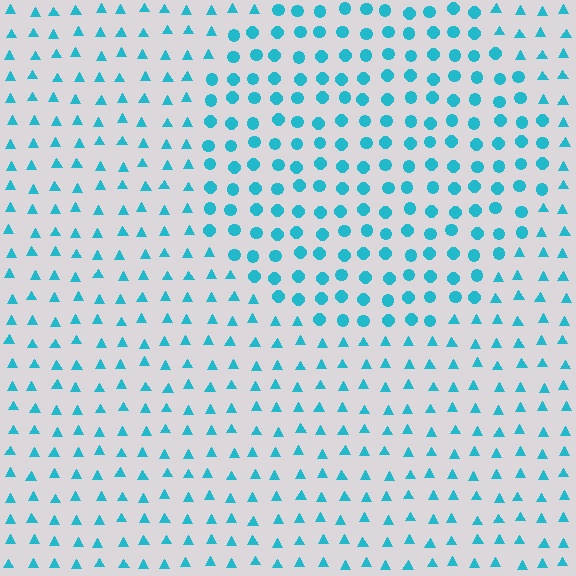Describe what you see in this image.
The image is filled with small cyan elements arranged in a uniform grid. A circle-shaped region contains circles, while the surrounding area contains triangles. The boundary is defined purely by the change in element shape.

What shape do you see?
I see a circle.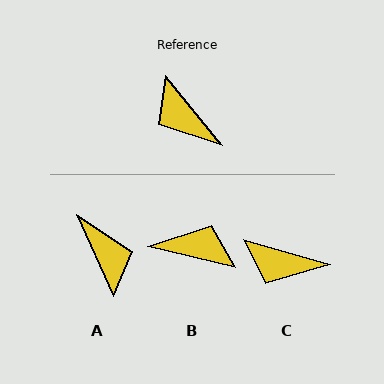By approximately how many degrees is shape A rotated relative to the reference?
Approximately 166 degrees counter-clockwise.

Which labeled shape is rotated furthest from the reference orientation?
A, about 166 degrees away.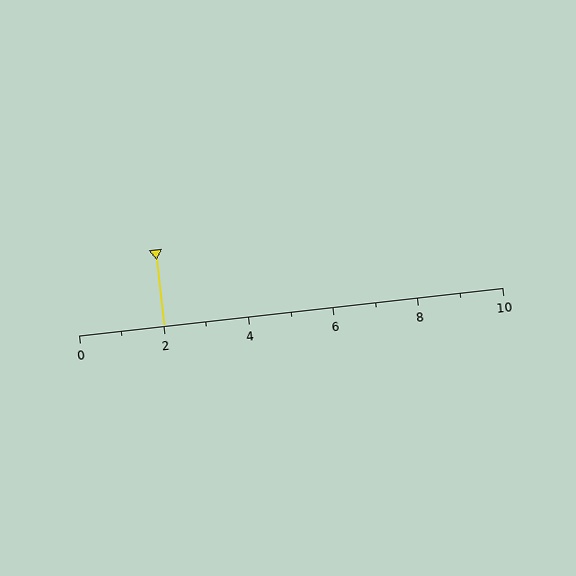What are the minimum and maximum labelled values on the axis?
The axis runs from 0 to 10.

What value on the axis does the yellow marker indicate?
The marker indicates approximately 2.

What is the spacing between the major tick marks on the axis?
The major ticks are spaced 2 apart.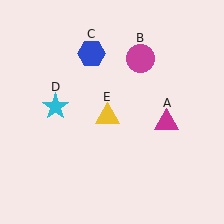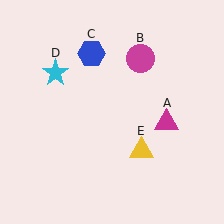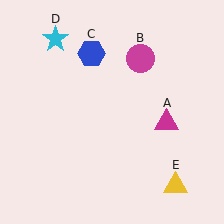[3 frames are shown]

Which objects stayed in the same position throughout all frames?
Magenta triangle (object A) and magenta circle (object B) and blue hexagon (object C) remained stationary.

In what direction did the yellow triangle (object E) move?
The yellow triangle (object E) moved down and to the right.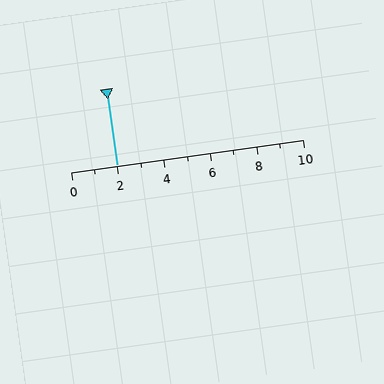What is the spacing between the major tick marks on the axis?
The major ticks are spaced 2 apart.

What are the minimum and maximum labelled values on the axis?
The axis runs from 0 to 10.